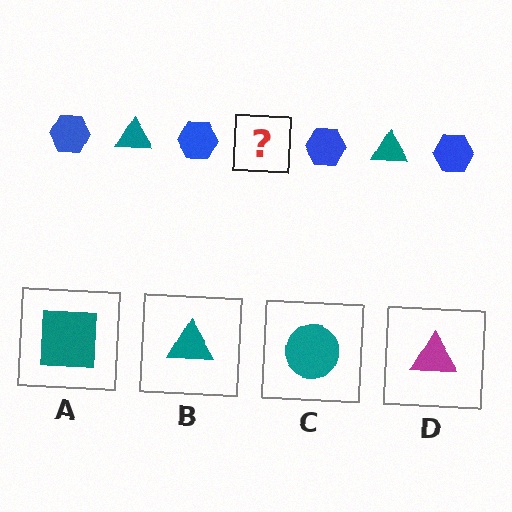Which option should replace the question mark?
Option B.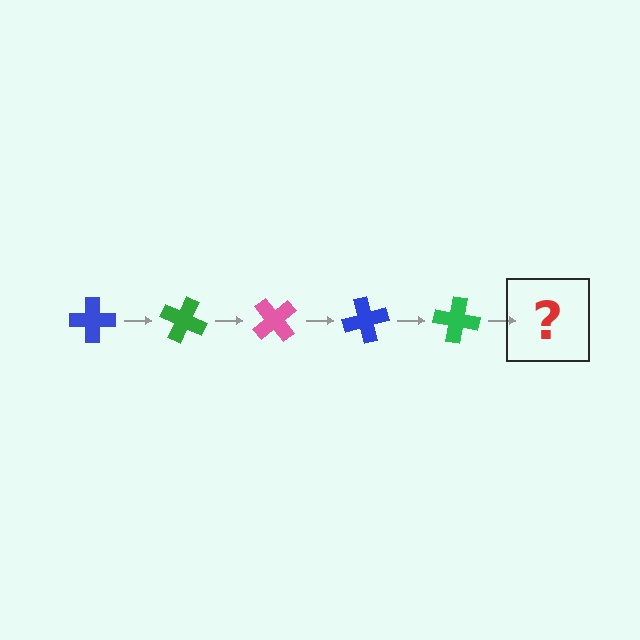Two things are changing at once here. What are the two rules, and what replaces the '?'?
The two rules are that it rotates 25 degrees each step and the color cycles through blue, green, and pink. The '?' should be a pink cross, rotated 125 degrees from the start.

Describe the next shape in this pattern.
It should be a pink cross, rotated 125 degrees from the start.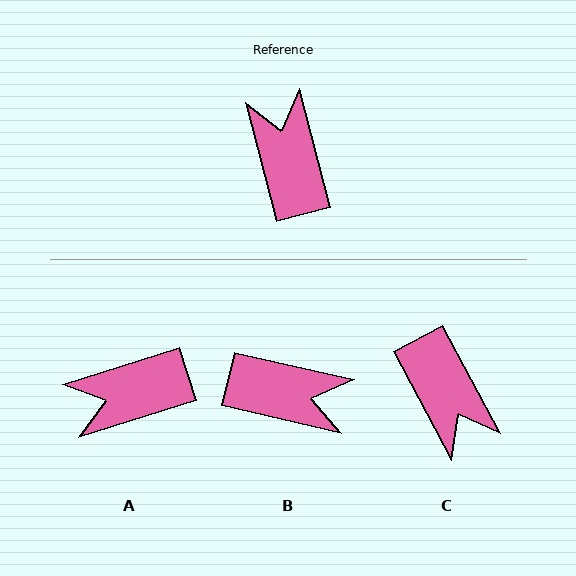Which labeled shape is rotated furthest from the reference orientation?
C, about 166 degrees away.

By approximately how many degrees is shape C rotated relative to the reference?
Approximately 166 degrees clockwise.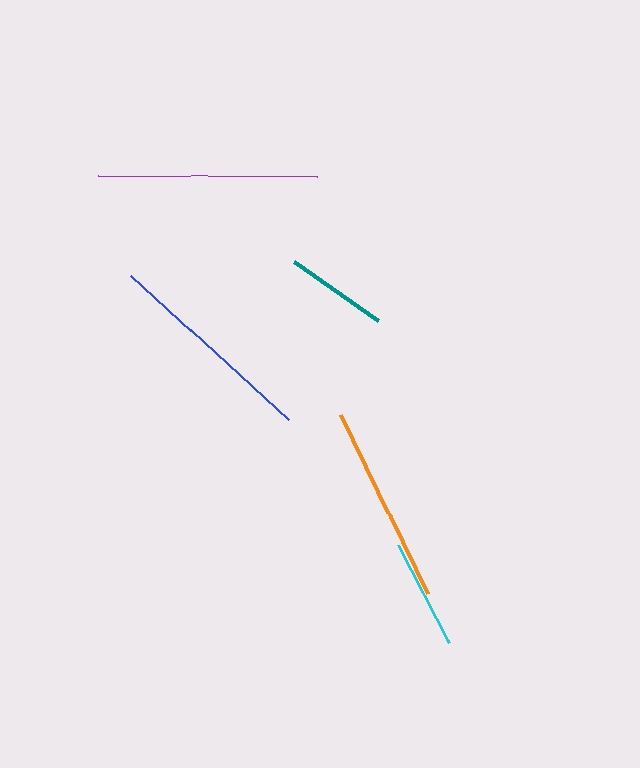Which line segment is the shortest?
The teal line is the shortest at approximately 102 pixels.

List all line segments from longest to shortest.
From longest to shortest: purple, blue, orange, cyan, teal.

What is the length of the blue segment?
The blue segment is approximately 215 pixels long.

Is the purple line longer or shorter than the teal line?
The purple line is longer than the teal line.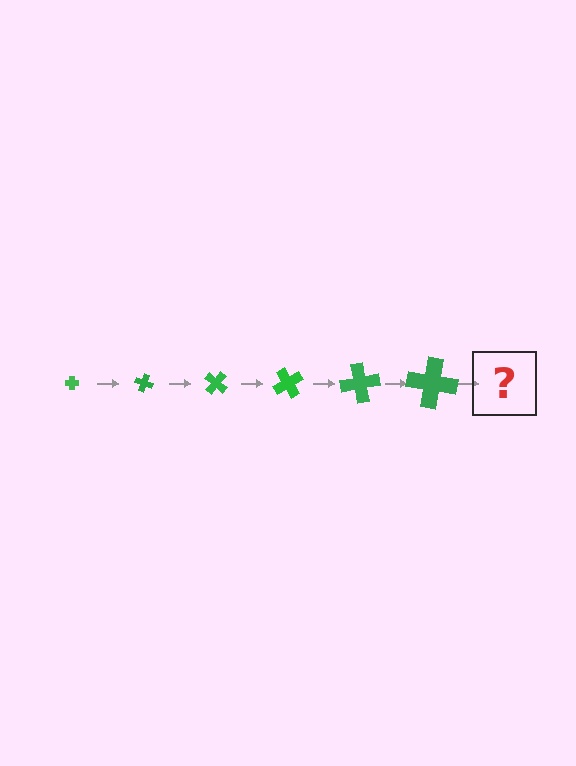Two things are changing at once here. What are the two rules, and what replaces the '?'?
The two rules are that the cross grows larger each step and it rotates 20 degrees each step. The '?' should be a cross, larger than the previous one and rotated 120 degrees from the start.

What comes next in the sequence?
The next element should be a cross, larger than the previous one and rotated 120 degrees from the start.